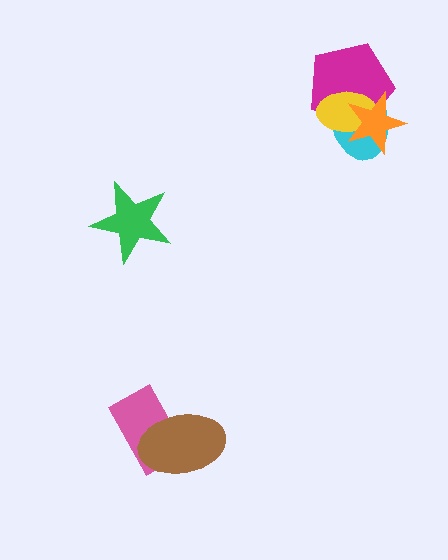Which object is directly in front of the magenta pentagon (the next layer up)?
The yellow ellipse is directly in front of the magenta pentagon.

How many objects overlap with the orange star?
3 objects overlap with the orange star.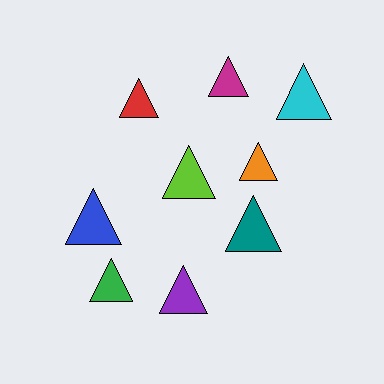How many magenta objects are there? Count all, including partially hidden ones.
There is 1 magenta object.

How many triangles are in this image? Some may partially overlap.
There are 9 triangles.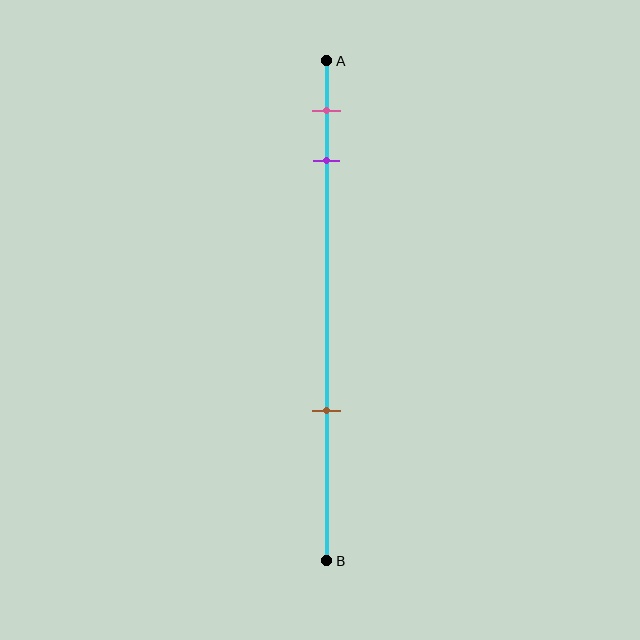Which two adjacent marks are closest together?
The pink and purple marks are the closest adjacent pair.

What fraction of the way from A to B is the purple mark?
The purple mark is approximately 20% (0.2) of the way from A to B.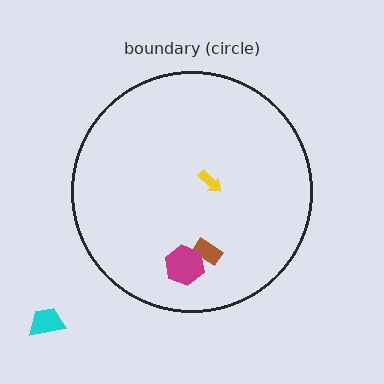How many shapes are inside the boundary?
3 inside, 1 outside.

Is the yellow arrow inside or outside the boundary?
Inside.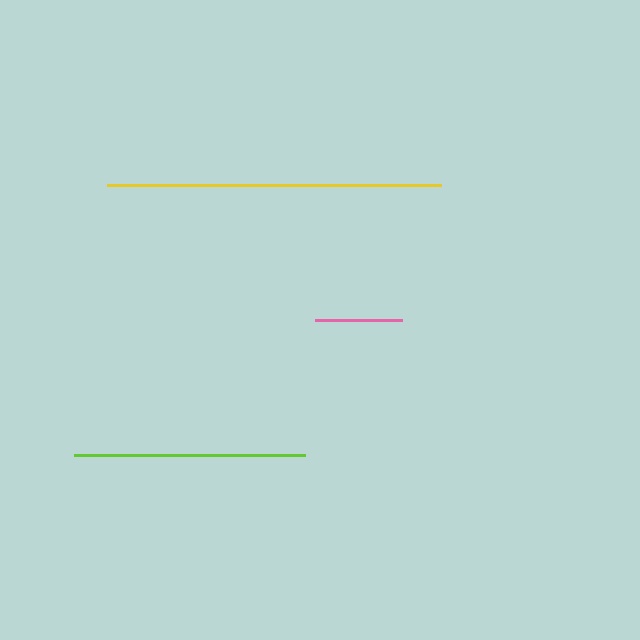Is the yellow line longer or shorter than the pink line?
The yellow line is longer than the pink line.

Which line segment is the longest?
The yellow line is the longest at approximately 334 pixels.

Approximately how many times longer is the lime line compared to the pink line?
The lime line is approximately 2.7 times the length of the pink line.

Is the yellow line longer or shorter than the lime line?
The yellow line is longer than the lime line.